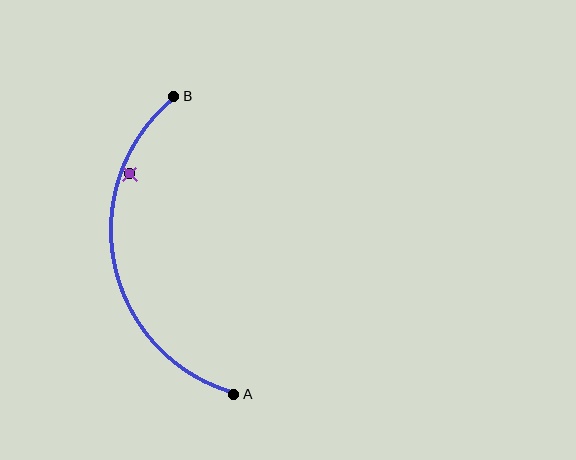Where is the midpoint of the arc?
The arc midpoint is the point on the curve farthest from the straight line joining A and B. It sits to the left of that line.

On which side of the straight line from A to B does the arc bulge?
The arc bulges to the left of the straight line connecting A and B.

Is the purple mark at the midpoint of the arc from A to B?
No — the purple mark does not lie on the arc at all. It sits slightly inside the curve.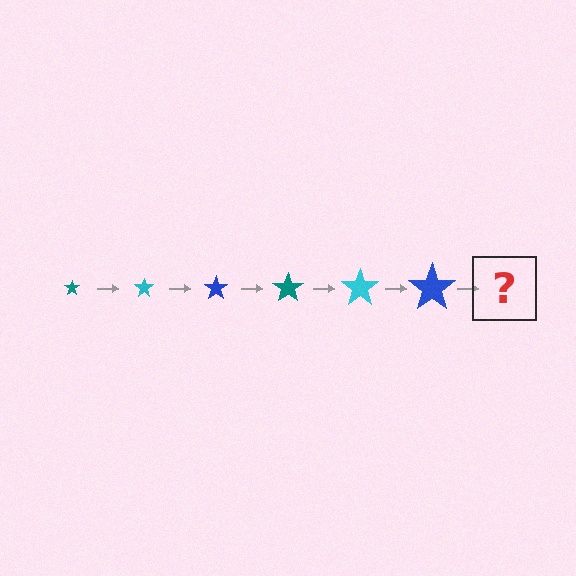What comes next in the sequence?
The next element should be a teal star, larger than the previous one.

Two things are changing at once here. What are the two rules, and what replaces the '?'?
The two rules are that the star grows larger each step and the color cycles through teal, cyan, and blue. The '?' should be a teal star, larger than the previous one.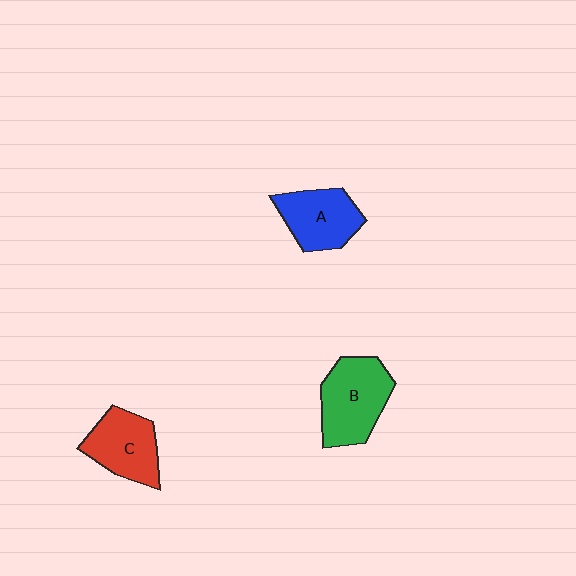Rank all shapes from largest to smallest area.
From largest to smallest: B (green), C (red), A (blue).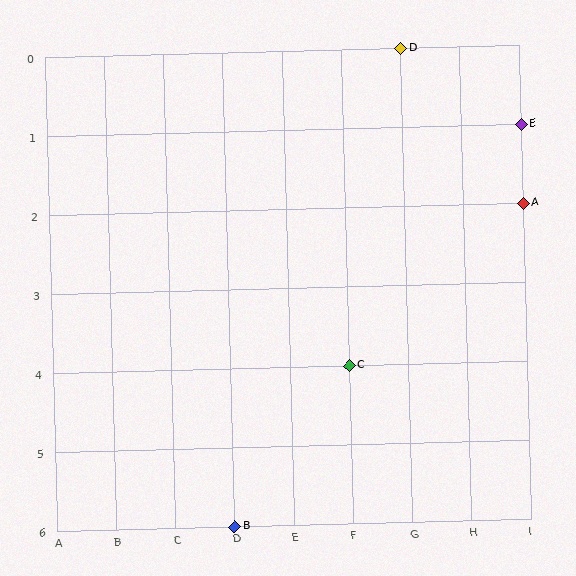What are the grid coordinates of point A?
Point A is at grid coordinates (I, 2).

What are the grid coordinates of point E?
Point E is at grid coordinates (I, 1).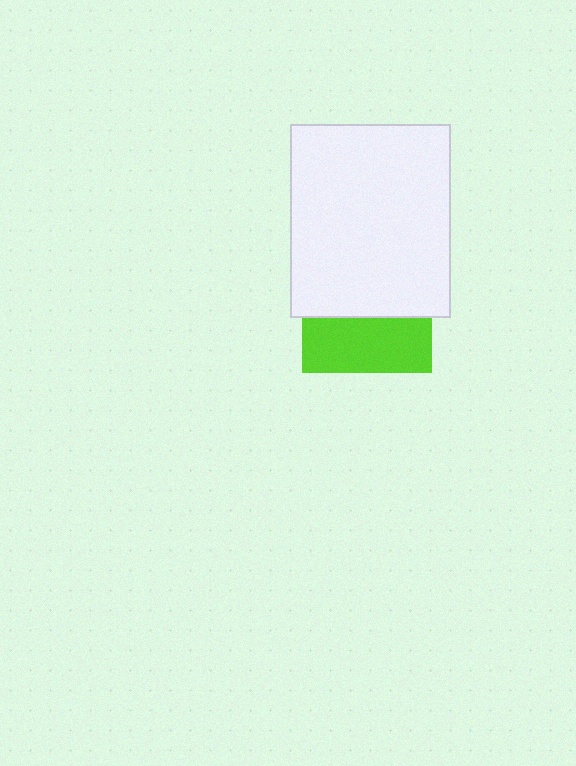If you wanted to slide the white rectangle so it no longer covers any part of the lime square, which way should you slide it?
Slide it up — that is the most direct way to separate the two shapes.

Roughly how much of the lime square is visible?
A small part of it is visible (roughly 43%).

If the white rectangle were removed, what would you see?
You would see the complete lime square.